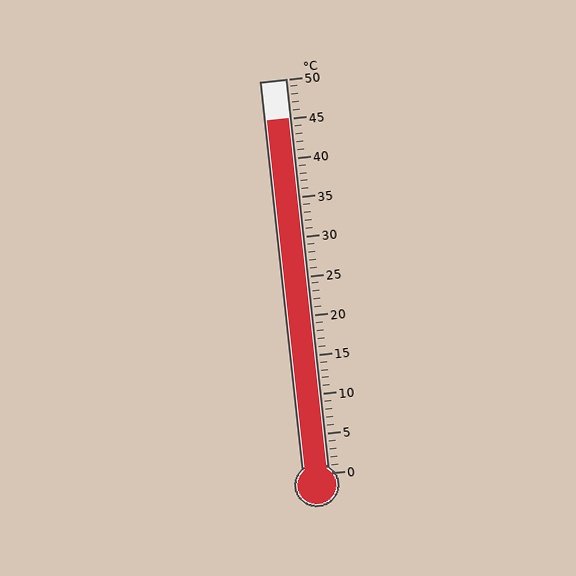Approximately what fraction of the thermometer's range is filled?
The thermometer is filled to approximately 90% of its range.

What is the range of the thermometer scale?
The thermometer scale ranges from 0°C to 50°C.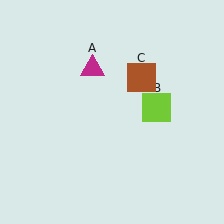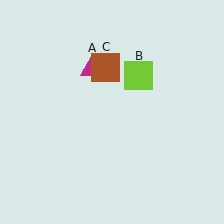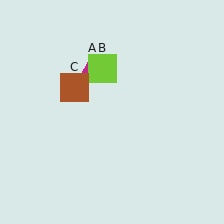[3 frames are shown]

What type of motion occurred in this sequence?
The lime square (object B), brown square (object C) rotated counterclockwise around the center of the scene.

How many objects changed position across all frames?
2 objects changed position: lime square (object B), brown square (object C).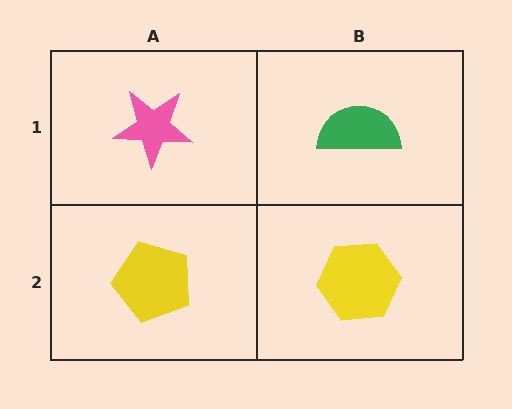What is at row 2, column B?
A yellow hexagon.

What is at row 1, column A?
A pink star.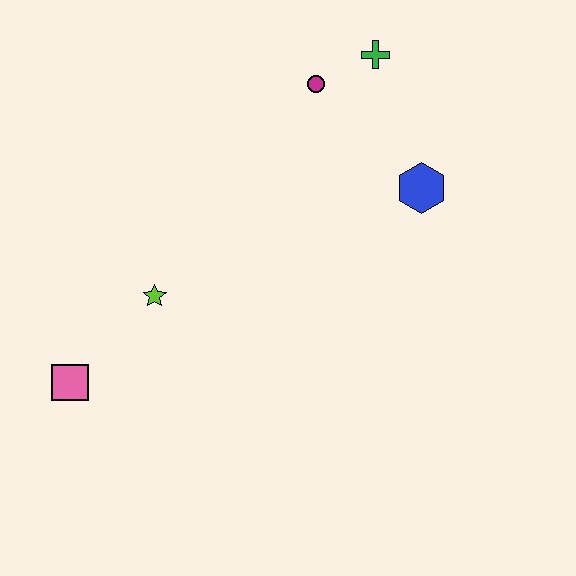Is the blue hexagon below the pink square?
No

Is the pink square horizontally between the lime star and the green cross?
No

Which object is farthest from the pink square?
The green cross is farthest from the pink square.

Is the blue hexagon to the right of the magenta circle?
Yes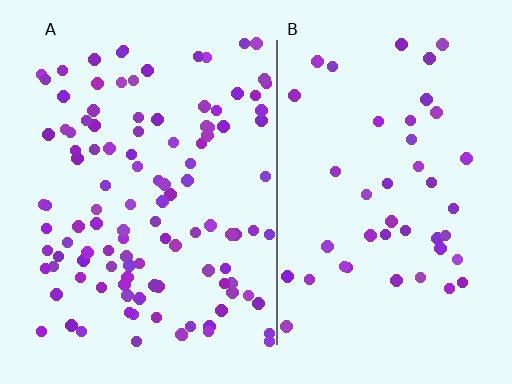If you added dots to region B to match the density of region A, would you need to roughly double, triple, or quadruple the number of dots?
Approximately triple.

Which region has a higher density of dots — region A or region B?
A (the left).